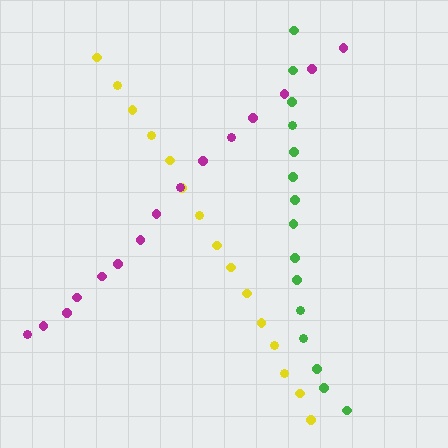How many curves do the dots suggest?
There are 3 distinct paths.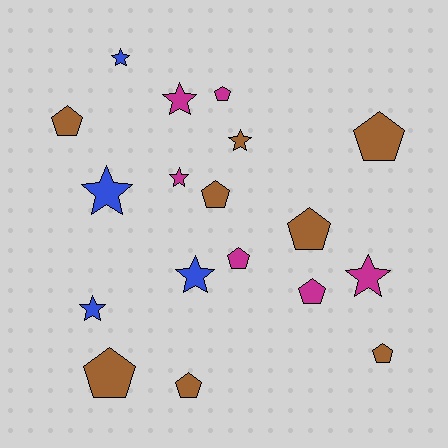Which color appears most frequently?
Brown, with 8 objects.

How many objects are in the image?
There are 18 objects.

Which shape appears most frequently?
Pentagon, with 10 objects.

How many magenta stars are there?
There are 3 magenta stars.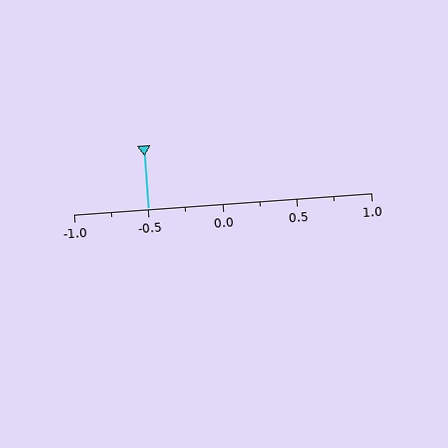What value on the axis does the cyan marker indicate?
The marker indicates approximately -0.5.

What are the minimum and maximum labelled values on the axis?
The axis runs from -1.0 to 1.0.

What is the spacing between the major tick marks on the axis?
The major ticks are spaced 0.5 apart.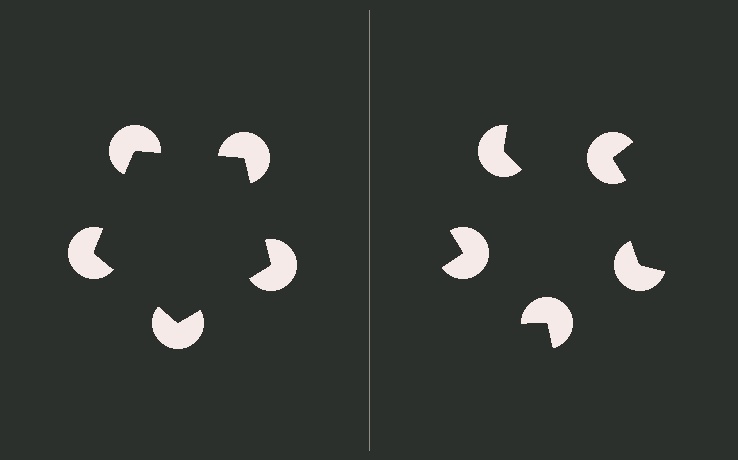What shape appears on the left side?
An illusory pentagon.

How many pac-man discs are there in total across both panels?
10 — 5 on each side.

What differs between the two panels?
The pac-man discs are positioned identically on both sides; only the wedge orientations differ. On the left they align to a pentagon; on the right they are misaligned.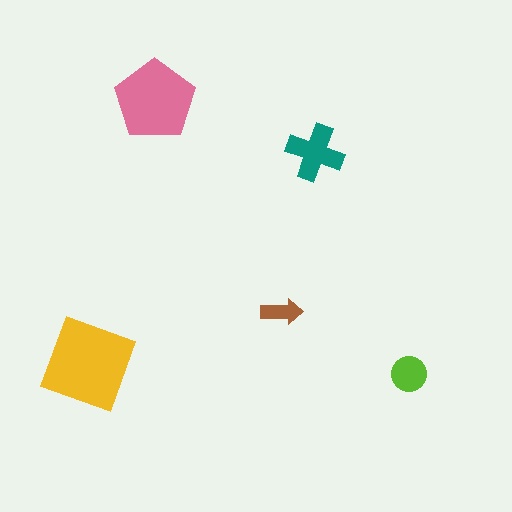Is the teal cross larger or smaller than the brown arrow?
Larger.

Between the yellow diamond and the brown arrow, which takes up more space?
The yellow diamond.